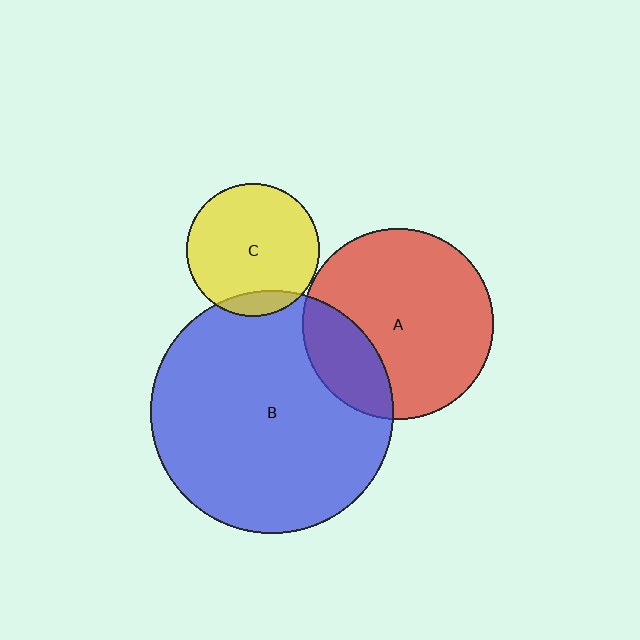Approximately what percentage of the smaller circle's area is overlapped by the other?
Approximately 25%.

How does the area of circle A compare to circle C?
Approximately 2.1 times.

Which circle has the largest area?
Circle B (blue).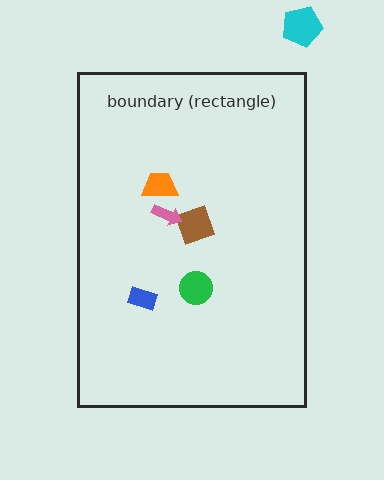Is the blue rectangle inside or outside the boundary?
Inside.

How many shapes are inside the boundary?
5 inside, 1 outside.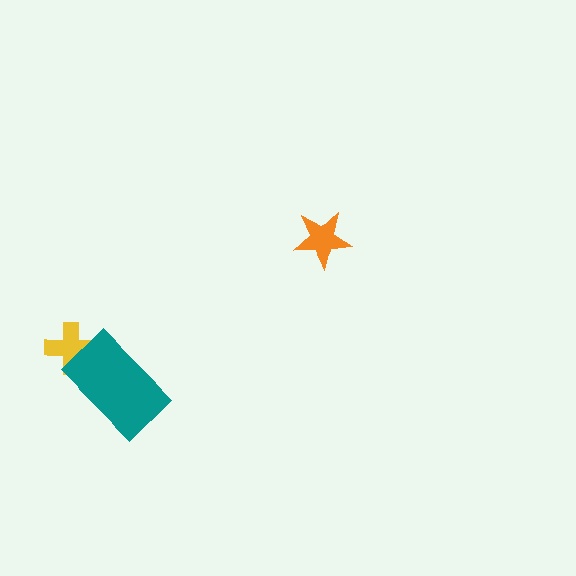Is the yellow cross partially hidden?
Yes, it is partially covered by another shape.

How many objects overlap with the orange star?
0 objects overlap with the orange star.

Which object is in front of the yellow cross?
The teal rectangle is in front of the yellow cross.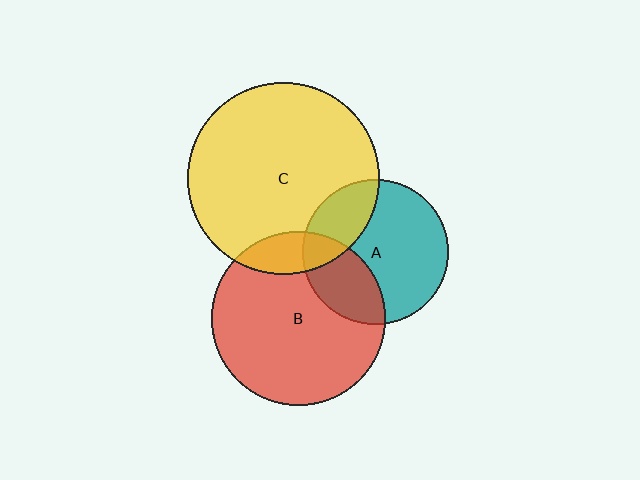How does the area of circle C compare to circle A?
Approximately 1.7 times.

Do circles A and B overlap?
Yes.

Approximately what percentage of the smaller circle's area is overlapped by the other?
Approximately 30%.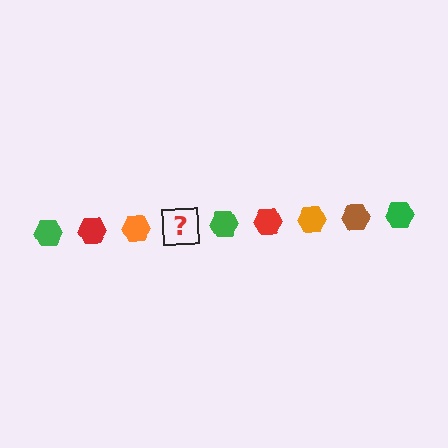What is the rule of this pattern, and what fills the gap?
The rule is that the pattern cycles through green, red, orange, brown hexagons. The gap should be filled with a brown hexagon.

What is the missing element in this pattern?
The missing element is a brown hexagon.